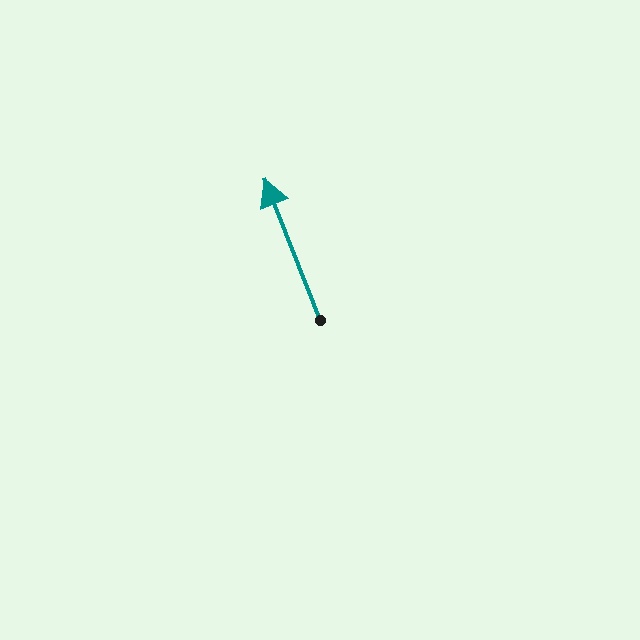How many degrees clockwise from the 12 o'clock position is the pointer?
Approximately 339 degrees.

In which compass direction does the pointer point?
North.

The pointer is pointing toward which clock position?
Roughly 11 o'clock.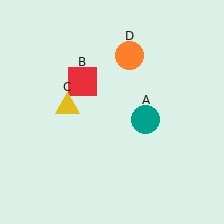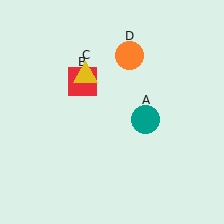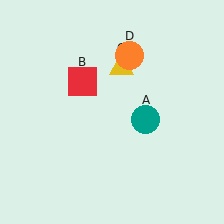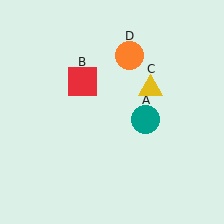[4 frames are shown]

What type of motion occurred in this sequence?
The yellow triangle (object C) rotated clockwise around the center of the scene.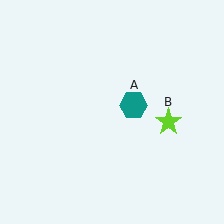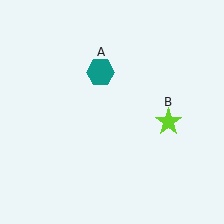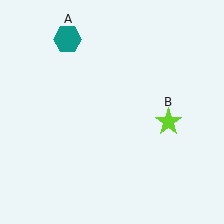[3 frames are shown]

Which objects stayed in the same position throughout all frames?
Lime star (object B) remained stationary.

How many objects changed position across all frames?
1 object changed position: teal hexagon (object A).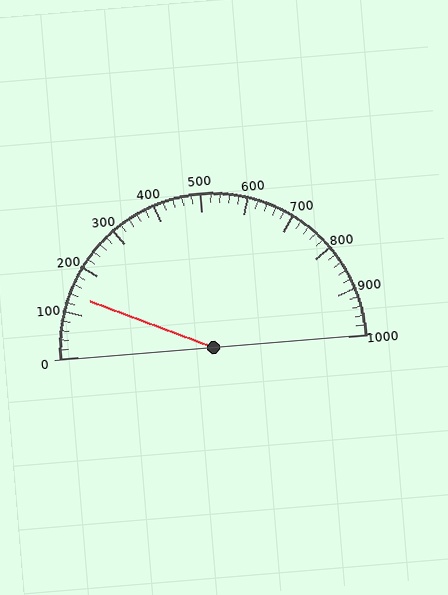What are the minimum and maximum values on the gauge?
The gauge ranges from 0 to 1000.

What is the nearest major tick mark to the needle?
The nearest major tick mark is 100.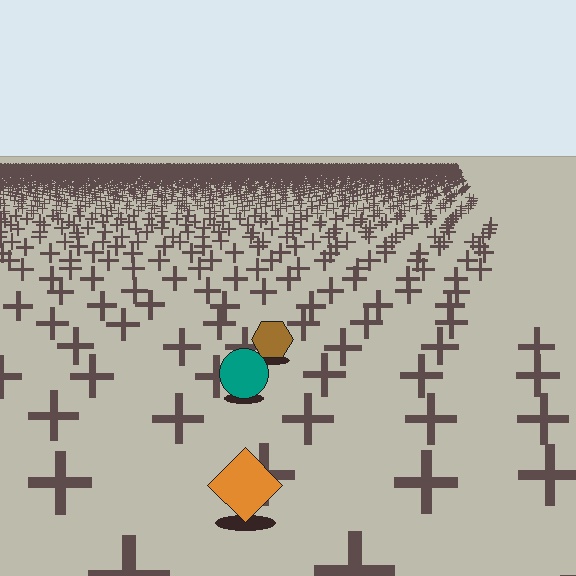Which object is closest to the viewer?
The orange diamond is closest. The texture marks near it are larger and more spread out.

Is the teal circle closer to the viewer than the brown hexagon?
Yes. The teal circle is closer — you can tell from the texture gradient: the ground texture is coarser near it.